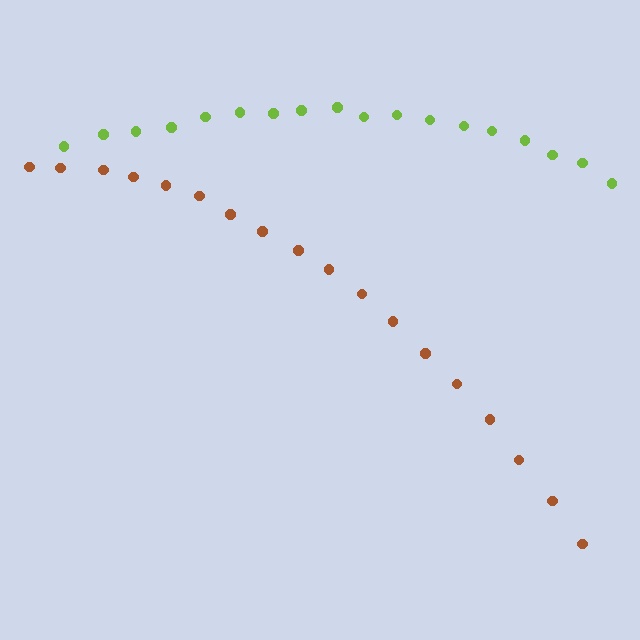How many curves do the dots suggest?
There are 2 distinct paths.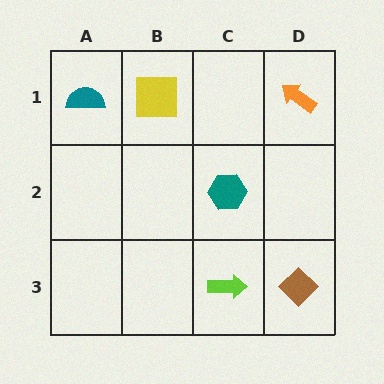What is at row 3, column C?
A lime arrow.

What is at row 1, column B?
A yellow square.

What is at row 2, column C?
A teal hexagon.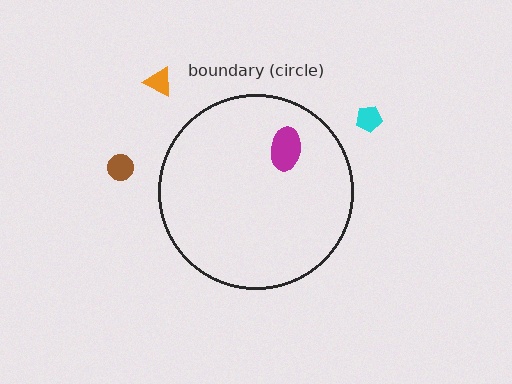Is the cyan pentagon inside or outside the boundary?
Outside.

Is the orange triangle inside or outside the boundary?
Outside.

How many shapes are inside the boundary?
1 inside, 3 outside.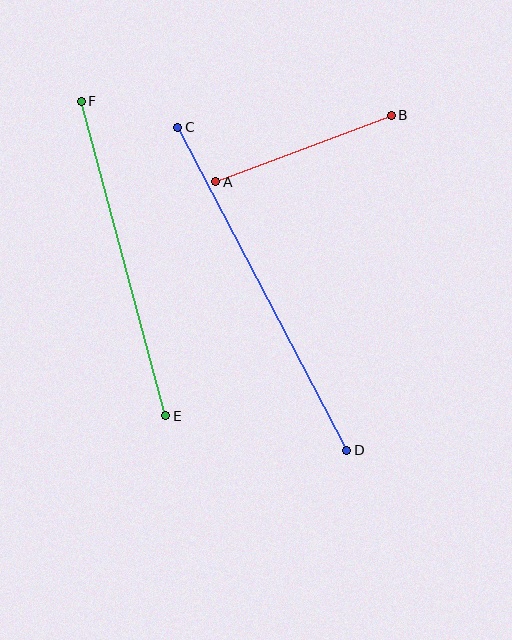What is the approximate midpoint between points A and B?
The midpoint is at approximately (304, 148) pixels.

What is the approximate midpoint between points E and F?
The midpoint is at approximately (123, 258) pixels.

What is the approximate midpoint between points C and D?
The midpoint is at approximately (262, 289) pixels.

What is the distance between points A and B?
The distance is approximately 188 pixels.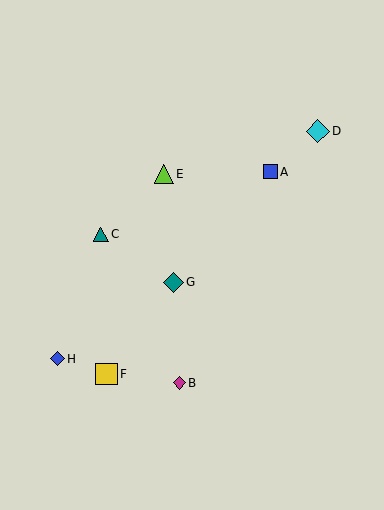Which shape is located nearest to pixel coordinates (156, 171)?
The lime triangle (labeled E) at (164, 174) is nearest to that location.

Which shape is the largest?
The cyan diamond (labeled D) is the largest.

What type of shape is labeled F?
Shape F is a yellow square.